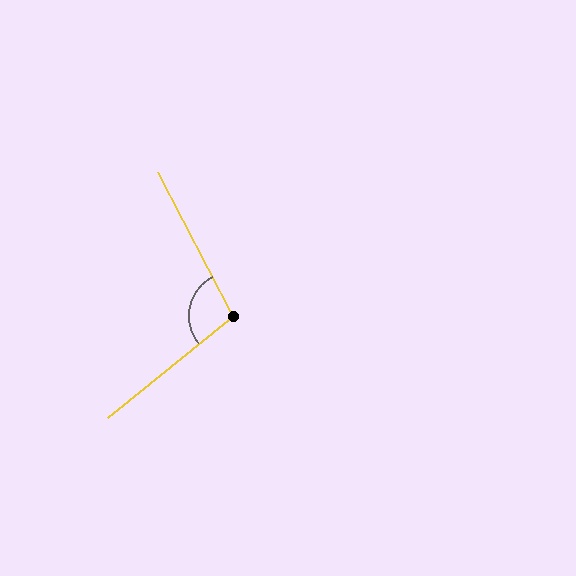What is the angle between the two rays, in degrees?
Approximately 101 degrees.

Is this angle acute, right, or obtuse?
It is obtuse.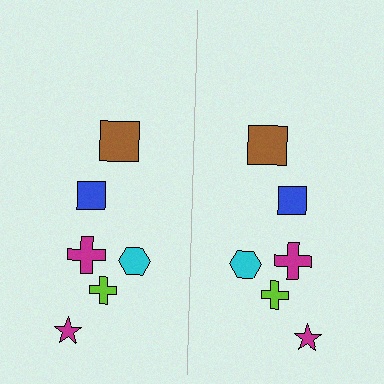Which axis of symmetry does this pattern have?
The pattern has a vertical axis of symmetry running through the center of the image.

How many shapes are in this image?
There are 12 shapes in this image.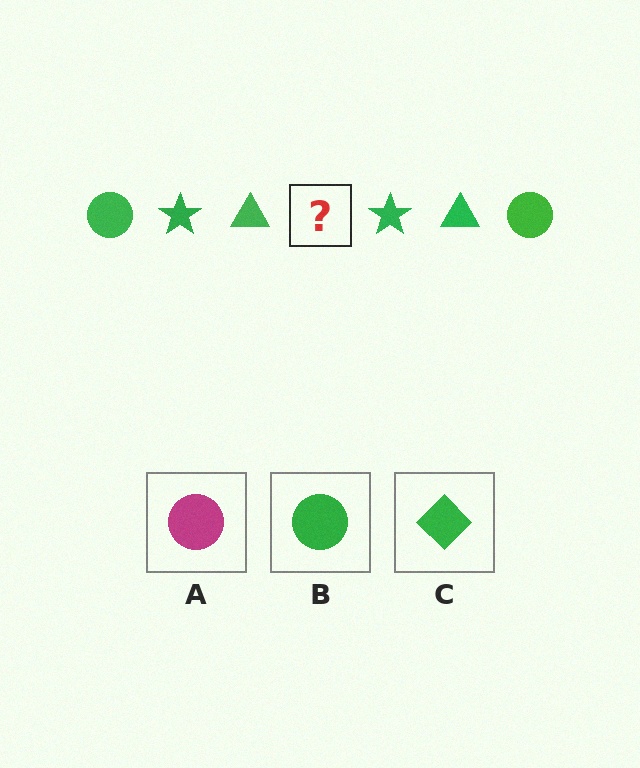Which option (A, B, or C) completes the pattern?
B.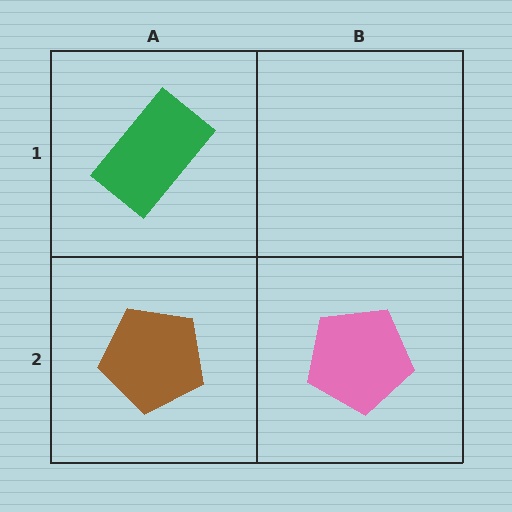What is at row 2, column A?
A brown pentagon.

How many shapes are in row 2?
2 shapes.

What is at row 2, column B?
A pink pentagon.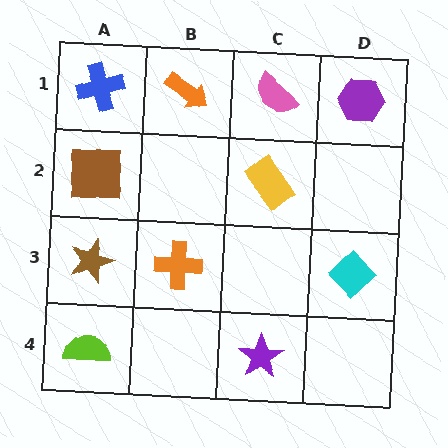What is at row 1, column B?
An orange arrow.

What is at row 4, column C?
A purple star.